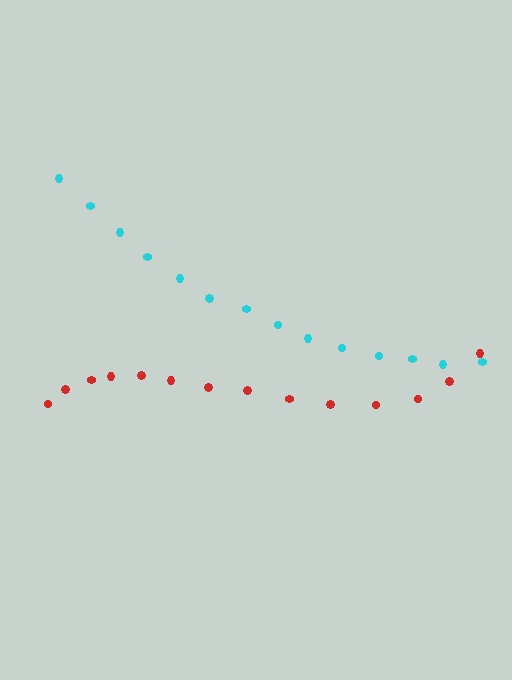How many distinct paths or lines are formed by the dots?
There are 2 distinct paths.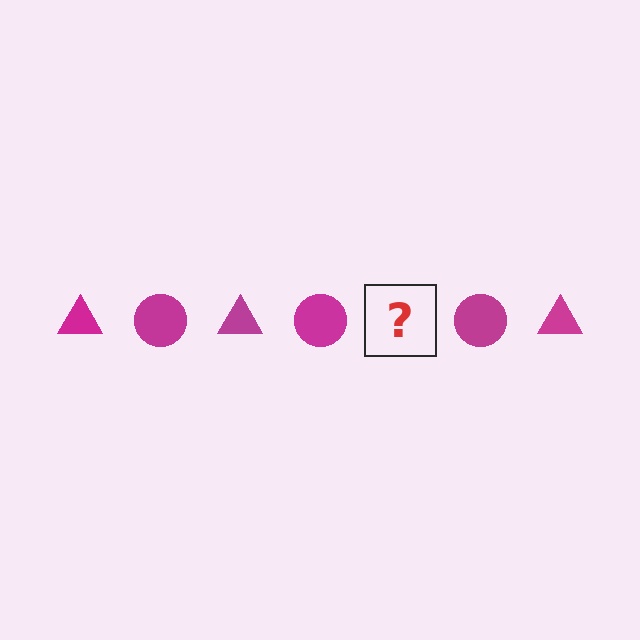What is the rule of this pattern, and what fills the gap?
The rule is that the pattern cycles through triangle, circle shapes in magenta. The gap should be filled with a magenta triangle.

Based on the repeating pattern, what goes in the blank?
The blank should be a magenta triangle.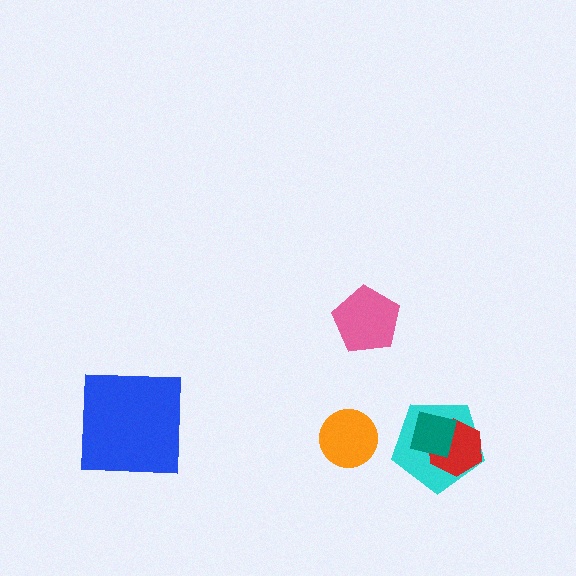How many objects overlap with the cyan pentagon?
2 objects overlap with the cyan pentagon.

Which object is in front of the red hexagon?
The teal square is in front of the red hexagon.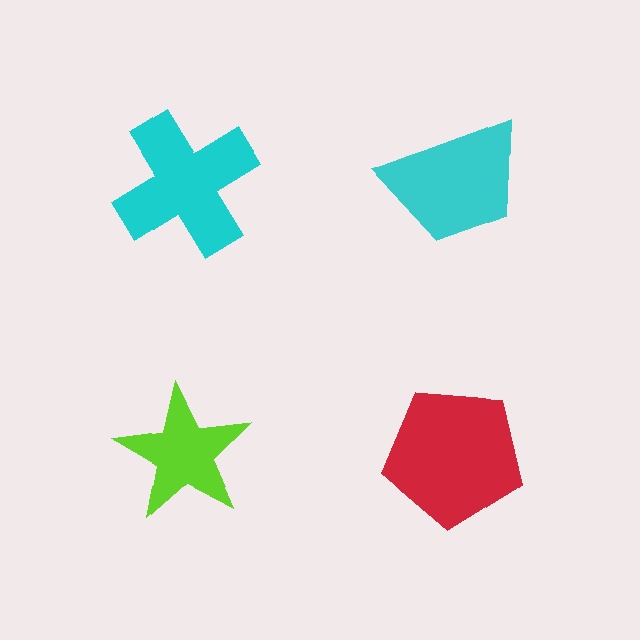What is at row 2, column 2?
A red pentagon.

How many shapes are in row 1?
2 shapes.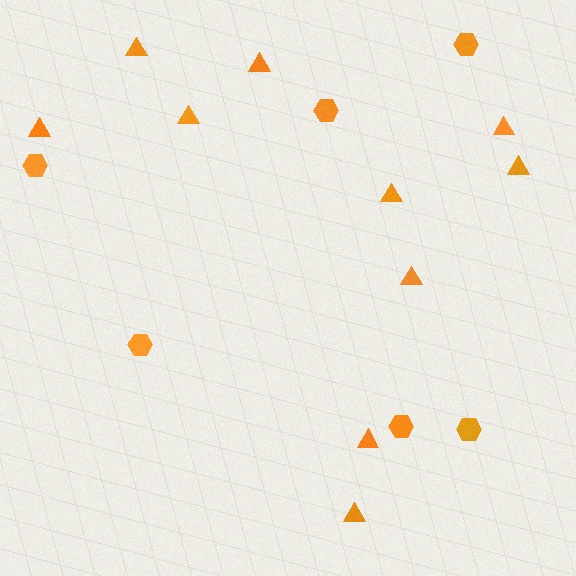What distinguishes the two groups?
There are 2 groups: one group of triangles (10) and one group of hexagons (6).